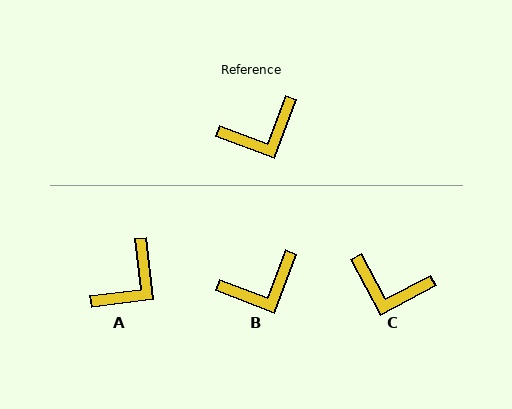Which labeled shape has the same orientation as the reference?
B.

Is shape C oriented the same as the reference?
No, it is off by about 41 degrees.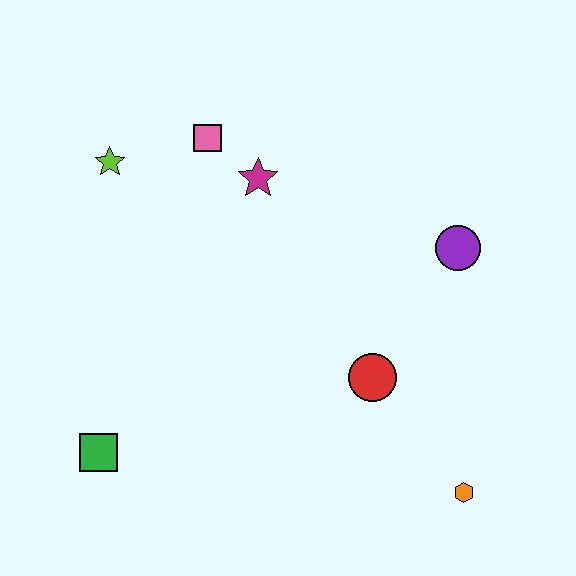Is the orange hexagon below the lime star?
Yes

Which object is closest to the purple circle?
The red circle is closest to the purple circle.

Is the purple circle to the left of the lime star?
No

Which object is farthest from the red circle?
The lime star is farthest from the red circle.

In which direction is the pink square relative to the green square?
The pink square is above the green square.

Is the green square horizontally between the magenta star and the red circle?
No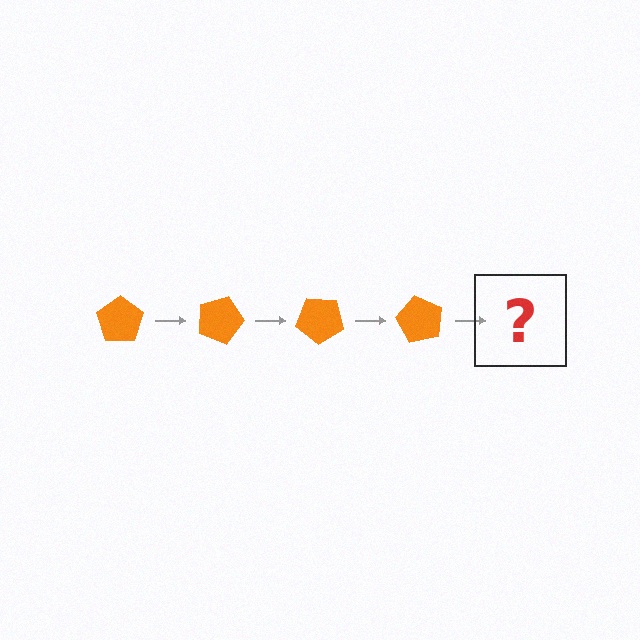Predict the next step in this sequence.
The next step is an orange pentagon rotated 80 degrees.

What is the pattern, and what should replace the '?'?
The pattern is that the pentagon rotates 20 degrees each step. The '?' should be an orange pentagon rotated 80 degrees.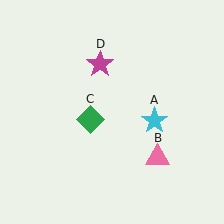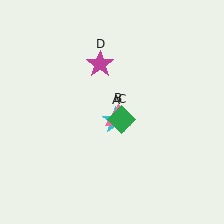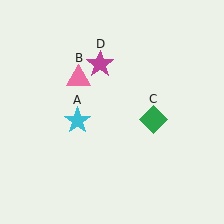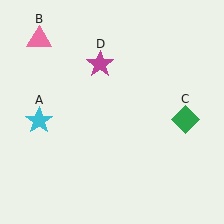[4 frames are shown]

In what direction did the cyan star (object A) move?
The cyan star (object A) moved left.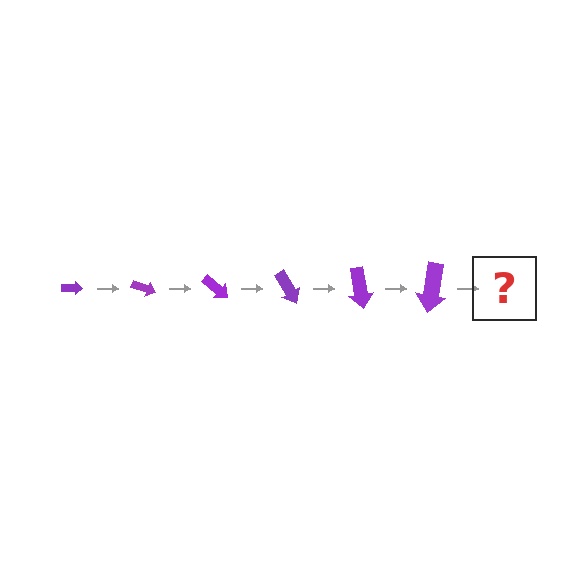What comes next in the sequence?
The next element should be an arrow, larger than the previous one and rotated 120 degrees from the start.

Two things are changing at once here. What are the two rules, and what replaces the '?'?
The two rules are that the arrow grows larger each step and it rotates 20 degrees each step. The '?' should be an arrow, larger than the previous one and rotated 120 degrees from the start.